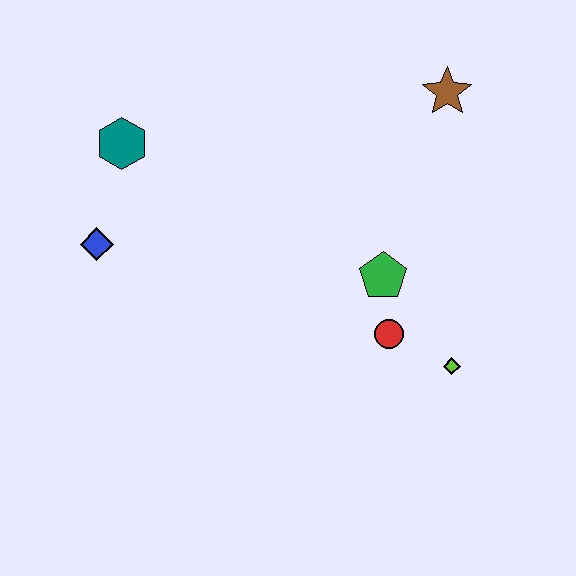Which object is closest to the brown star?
The green pentagon is closest to the brown star.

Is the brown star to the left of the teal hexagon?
No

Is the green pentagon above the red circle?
Yes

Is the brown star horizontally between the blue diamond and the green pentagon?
No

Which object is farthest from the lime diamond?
The teal hexagon is farthest from the lime diamond.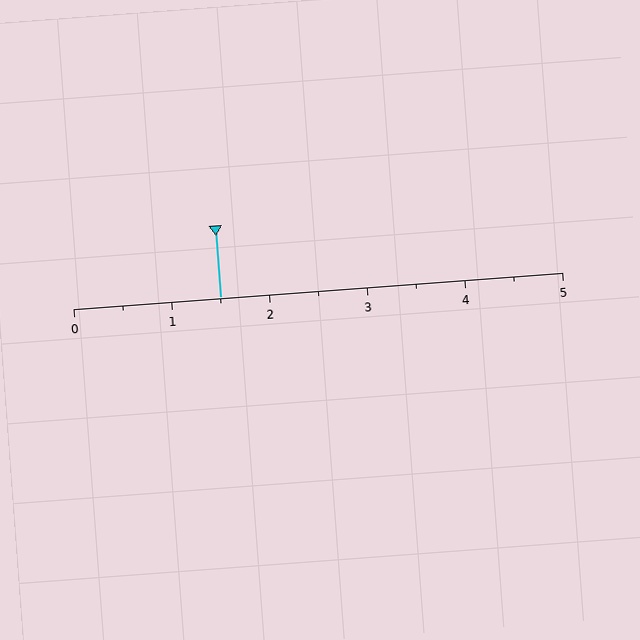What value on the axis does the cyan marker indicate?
The marker indicates approximately 1.5.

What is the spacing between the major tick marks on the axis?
The major ticks are spaced 1 apart.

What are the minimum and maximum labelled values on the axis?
The axis runs from 0 to 5.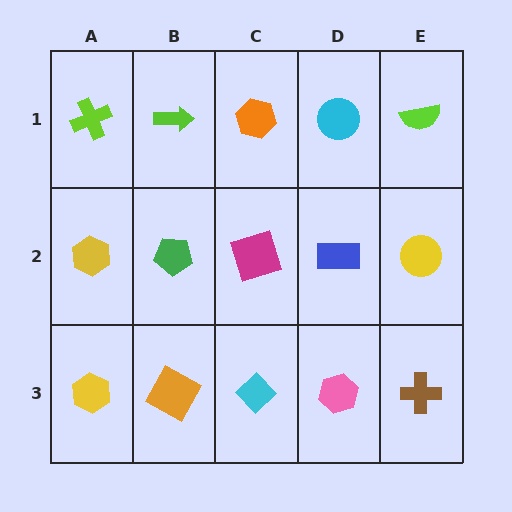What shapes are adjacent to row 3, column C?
A magenta square (row 2, column C), an orange square (row 3, column B), a pink hexagon (row 3, column D).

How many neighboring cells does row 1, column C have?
3.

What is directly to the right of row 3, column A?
An orange square.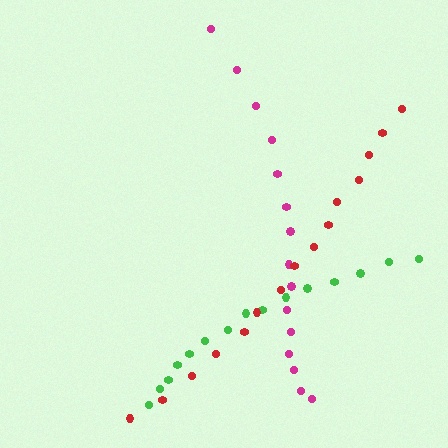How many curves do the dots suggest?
There are 3 distinct paths.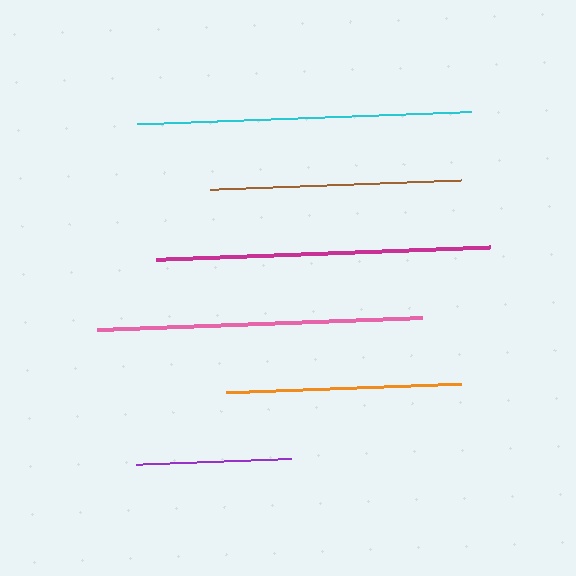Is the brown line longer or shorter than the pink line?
The pink line is longer than the brown line.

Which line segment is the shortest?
The purple line is the shortest at approximately 156 pixels.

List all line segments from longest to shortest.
From longest to shortest: magenta, cyan, pink, brown, orange, purple.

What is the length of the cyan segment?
The cyan segment is approximately 333 pixels long.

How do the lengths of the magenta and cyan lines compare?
The magenta and cyan lines are approximately the same length.